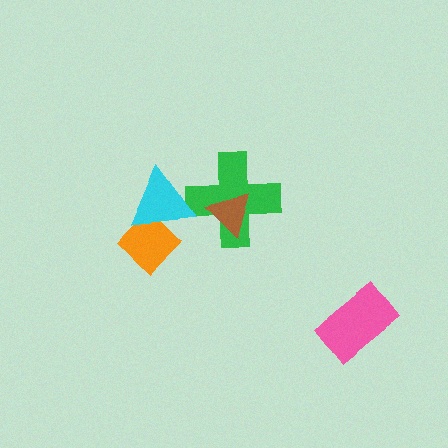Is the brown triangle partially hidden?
No, no other shape covers it.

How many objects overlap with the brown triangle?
1 object overlaps with the brown triangle.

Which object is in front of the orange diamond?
The cyan triangle is in front of the orange diamond.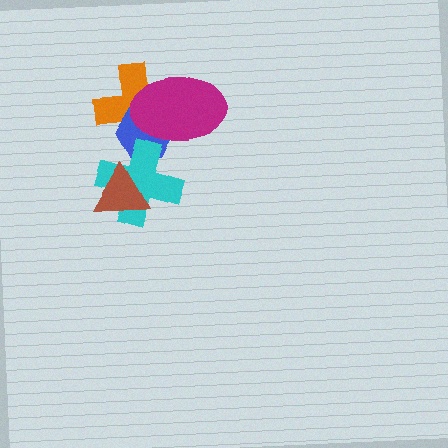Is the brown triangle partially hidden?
No, no other shape covers it.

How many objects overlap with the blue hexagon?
3 objects overlap with the blue hexagon.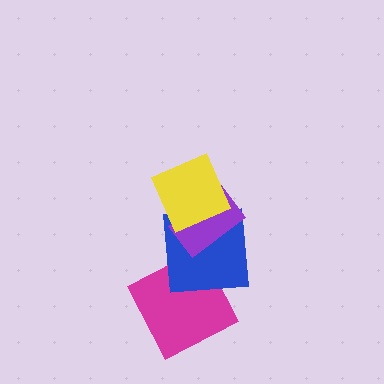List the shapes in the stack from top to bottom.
From top to bottom: the yellow square, the purple rectangle, the blue square, the magenta square.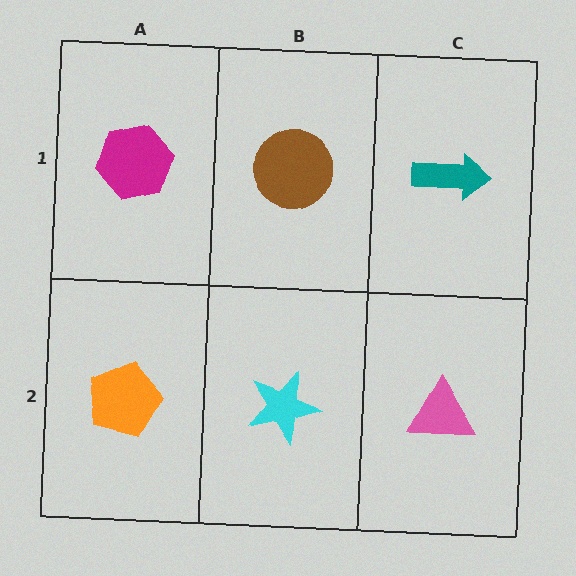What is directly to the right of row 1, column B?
A teal arrow.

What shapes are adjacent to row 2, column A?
A magenta hexagon (row 1, column A), a cyan star (row 2, column B).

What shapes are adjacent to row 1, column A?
An orange pentagon (row 2, column A), a brown circle (row 1, column B).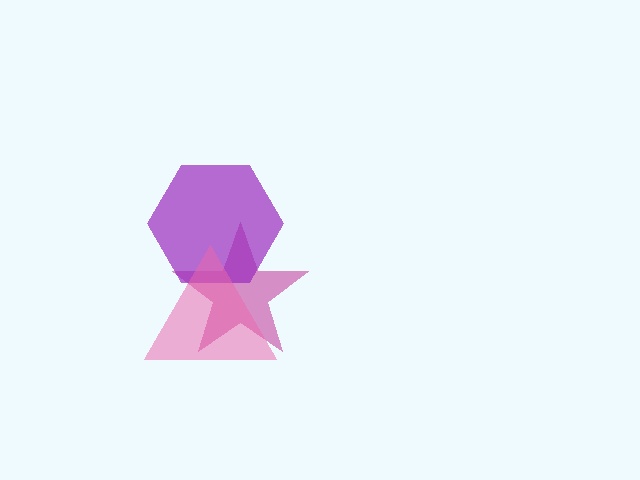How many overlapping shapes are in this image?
There are 3 overlapping shapes in the image.